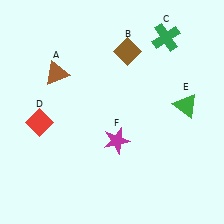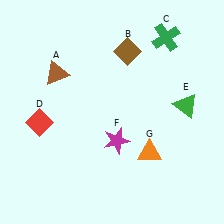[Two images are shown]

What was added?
An orange triangle (G) was added in Image 2.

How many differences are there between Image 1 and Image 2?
There is 1 difference between the two images.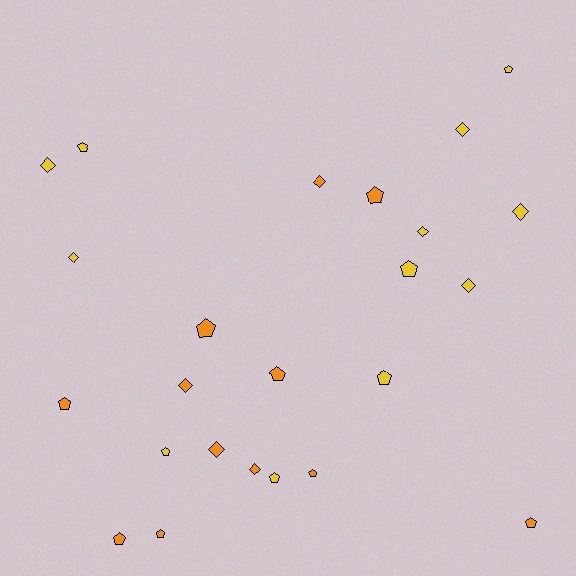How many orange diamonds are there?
There are 4 orange diamonds.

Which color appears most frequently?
Yellow, with 12 objects.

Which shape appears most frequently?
Pentagon, with 14 objects.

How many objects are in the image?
There are 24 objects.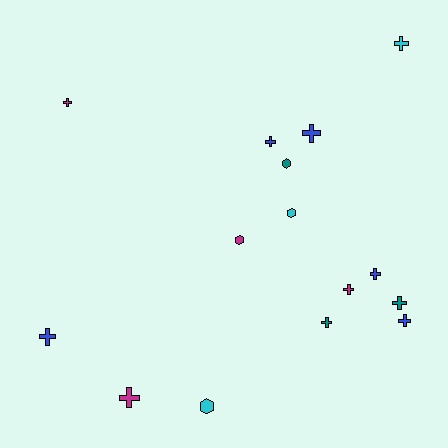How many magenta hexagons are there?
There is 1 magenta hexagon.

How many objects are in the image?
There are 15 objects.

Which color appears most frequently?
Blue, with 5 objects.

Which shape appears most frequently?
Cross, with 11 objects.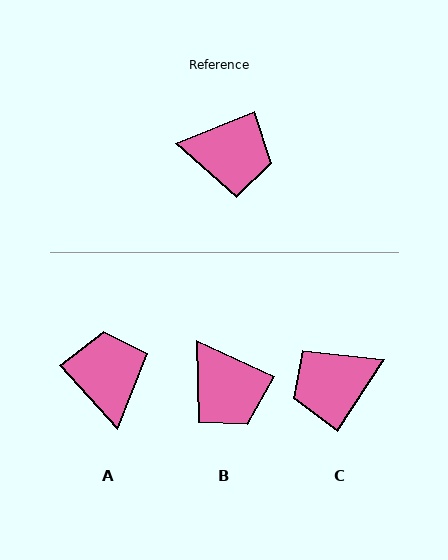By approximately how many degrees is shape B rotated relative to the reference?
Approximately 48 degrees clockwise.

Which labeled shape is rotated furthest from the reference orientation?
C, about 145 degrees away.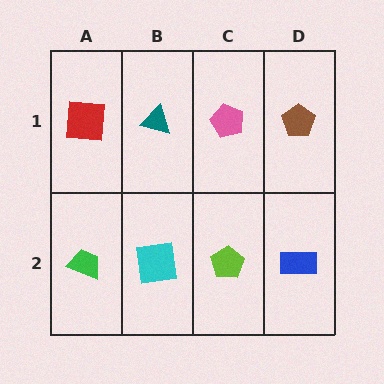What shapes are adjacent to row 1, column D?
A blue rectangle (row 2, column D), a pink pentagon (row 1, column C).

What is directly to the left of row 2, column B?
A green trapezoid.